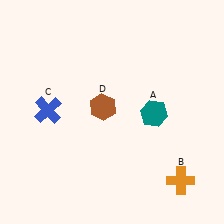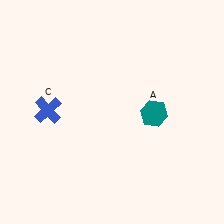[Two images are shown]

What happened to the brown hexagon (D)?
The brown hexagon (D) was removed in Image 2. It was in the top-left area of Image 1.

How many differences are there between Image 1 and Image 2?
There are 2 differences between the two images.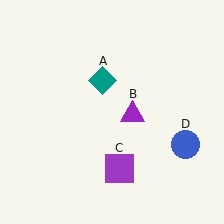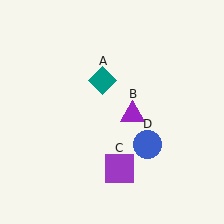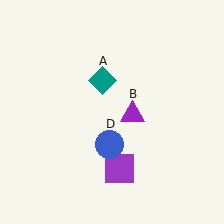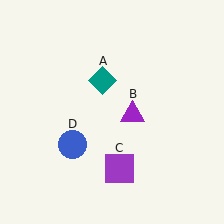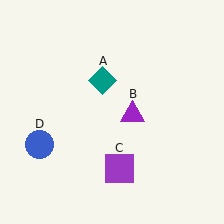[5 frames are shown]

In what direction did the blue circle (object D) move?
The blue circle (object D) moved left.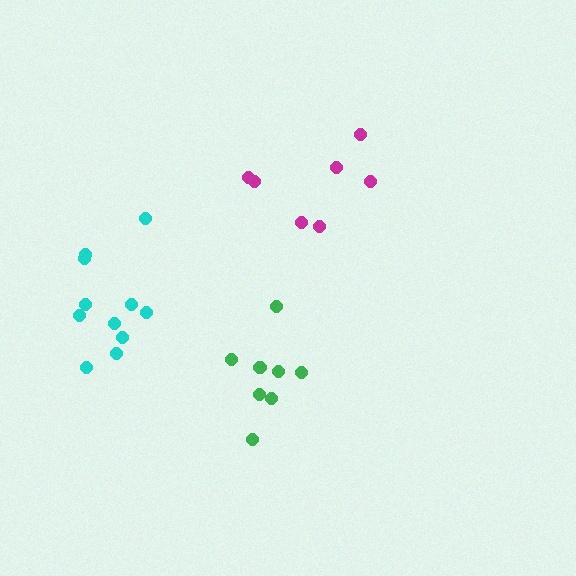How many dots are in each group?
Group 1: 8 dots, Group 2: 7 dots, Group 3: 11 dots (26 total).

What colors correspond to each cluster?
The clusters are colored: green, magenta, cyan.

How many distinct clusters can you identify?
There are 3 distinct clusters.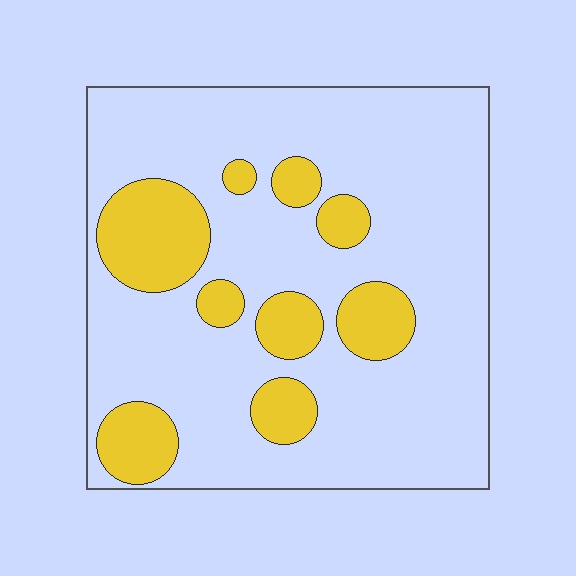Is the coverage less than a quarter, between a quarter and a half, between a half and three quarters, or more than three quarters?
Less than a quarter.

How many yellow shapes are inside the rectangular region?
9.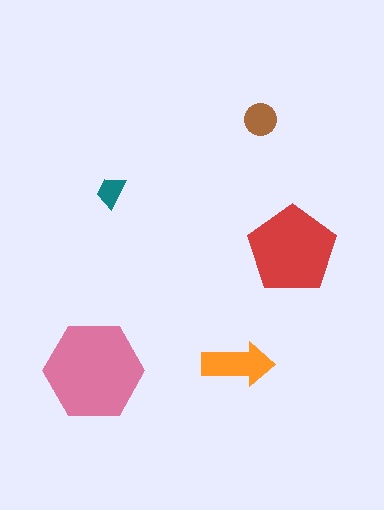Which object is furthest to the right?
The red pentagon is rightmost.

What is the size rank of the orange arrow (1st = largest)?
3rd.